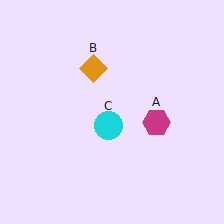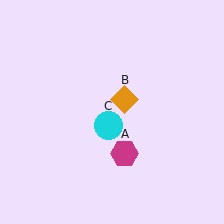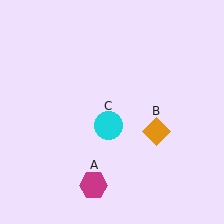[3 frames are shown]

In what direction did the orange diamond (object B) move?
The orange diamond (object B) moved down and to the right.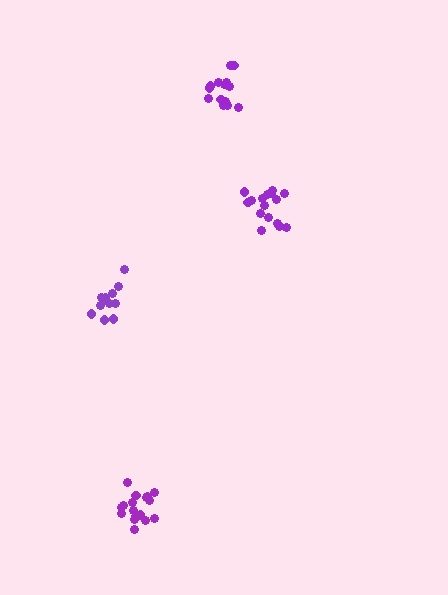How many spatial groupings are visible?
There are 4 spatial groupings.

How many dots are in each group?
Group 1: 14 dots, Group 2: 16 dots, Group 3: 12 dots, Group 4: 17 dots (59 total).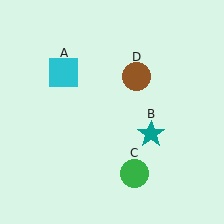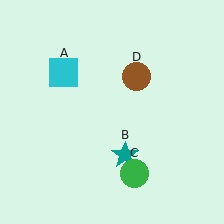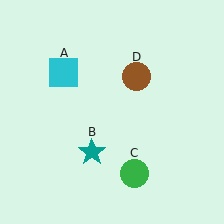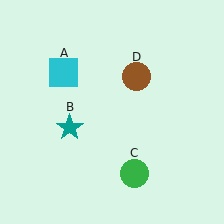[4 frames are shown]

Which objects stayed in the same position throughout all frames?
Cyan square (object A) and green circle (object C) and brown circle (object D) remained stationary.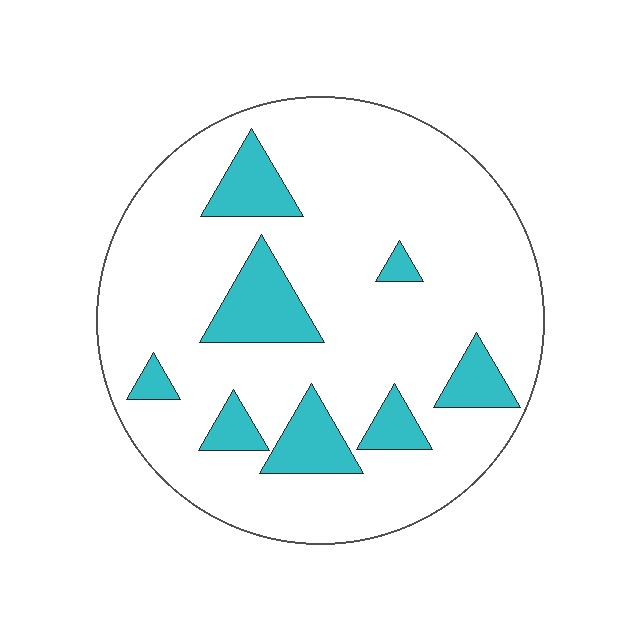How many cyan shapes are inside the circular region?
8.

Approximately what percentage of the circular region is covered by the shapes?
Approximately 15%.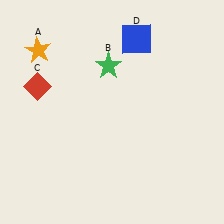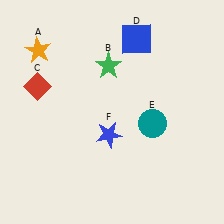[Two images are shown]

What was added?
A teal circle (E), a blue star (F) were added in Image 2.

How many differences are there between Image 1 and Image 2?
There are 2 differences between the two images.